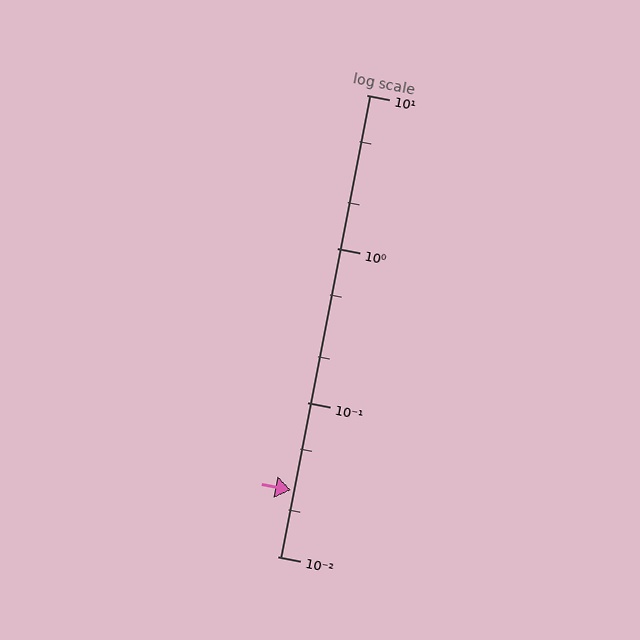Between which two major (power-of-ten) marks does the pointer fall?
The pointer is between 0.01 and 0.1.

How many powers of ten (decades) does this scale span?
The scale spans 3 decades, from 0.01 to 10.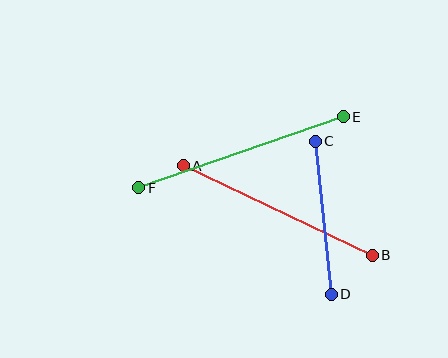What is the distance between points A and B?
The distance is approximately 209 pixels.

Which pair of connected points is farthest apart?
Points E and F are farthest apart.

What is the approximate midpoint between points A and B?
The midpoint is at approximately (278, 211) pixels.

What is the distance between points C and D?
The distance is approximately 154 pixels.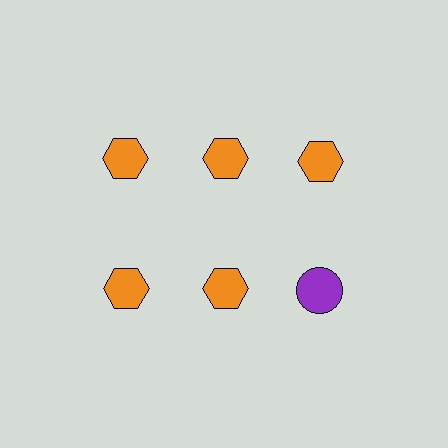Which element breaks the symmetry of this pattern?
The purple circle in the second row, center column breaks the symmetry. All other shapes are orange hexagons.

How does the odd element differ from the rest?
It differs in both color (purple instead of orange) and shape (circle instead of hexagon).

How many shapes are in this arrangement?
There are 6 shapes arranged in a grid pattern.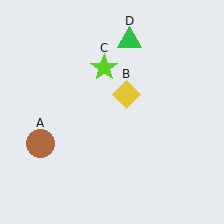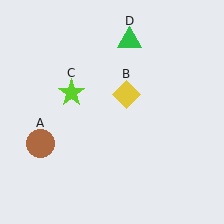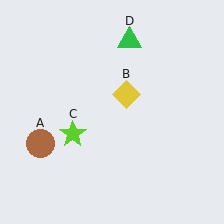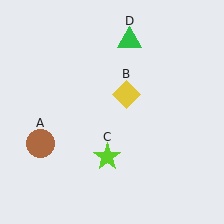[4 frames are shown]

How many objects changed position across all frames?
1 object changed position: lime star (object C).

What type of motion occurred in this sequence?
The lime star (object C) rotated counterclockwise around the center of the scene.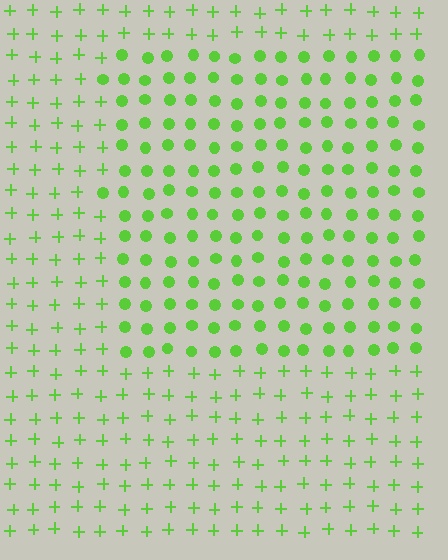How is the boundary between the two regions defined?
The boundary is defined by a change in element shape: circles inside vs. plus signs outside. All elements share the same color and spacing.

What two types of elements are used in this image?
The image uses circles inside the rectangle region and plus signs outside it.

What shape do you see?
I see a rectangle.